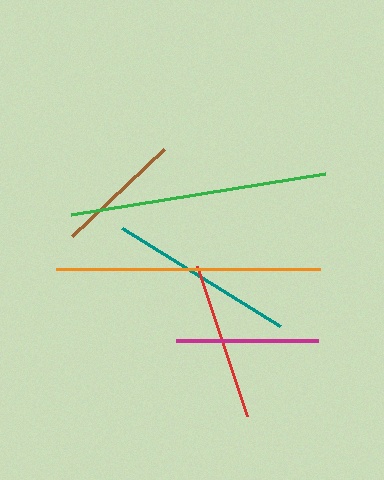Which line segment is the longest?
The orange line is the longest at approximately 264 pixels.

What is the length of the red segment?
The red segment is approximately 158 pixels long.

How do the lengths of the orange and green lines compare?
The orange and green lines are approximately the same length.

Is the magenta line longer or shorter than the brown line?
The magenta line is longer than the brown line.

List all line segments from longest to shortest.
From longest to shortest: orange, green, teal, red, magenta, brown.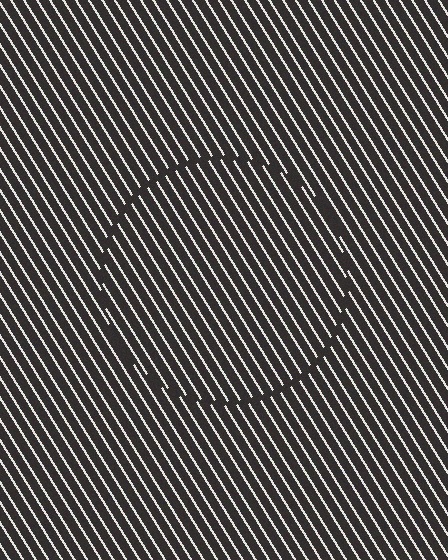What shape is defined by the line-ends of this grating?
An illusory circle. The interior of the shape contains the same grating, shifted by half a period — the contour is defined by the phase discontinuity where line-ends from the inner and outer gratings abut.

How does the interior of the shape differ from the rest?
The interior of the shape contains the same grating, shifted by half a period — the contour is defined by the phase discontinuity where line-ends from the inner and outer gratings abut.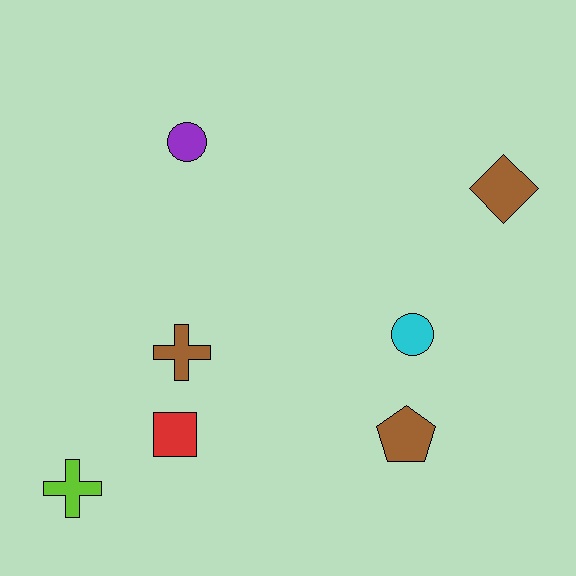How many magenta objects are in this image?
There are no magenta objects.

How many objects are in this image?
There are 7 objects.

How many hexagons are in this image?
There are no hexagons.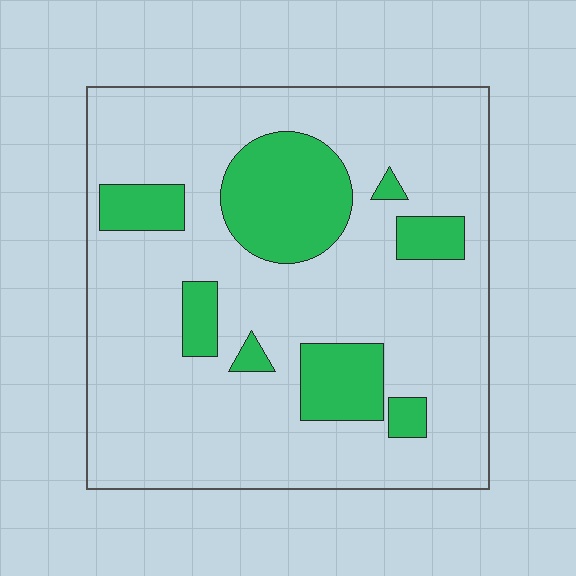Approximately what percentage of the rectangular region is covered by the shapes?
Approximately 20%.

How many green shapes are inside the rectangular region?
8.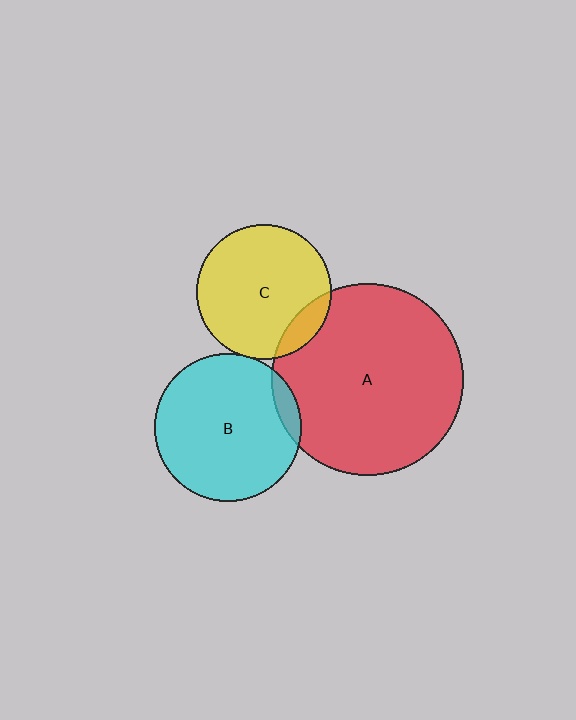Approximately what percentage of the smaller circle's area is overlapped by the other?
Approximately 5%.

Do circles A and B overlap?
Yes.